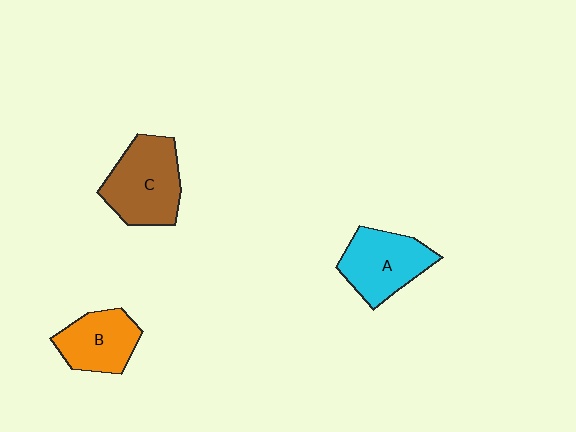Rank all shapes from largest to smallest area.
From largest to smallest: C (brown), A (cyan), B (orange).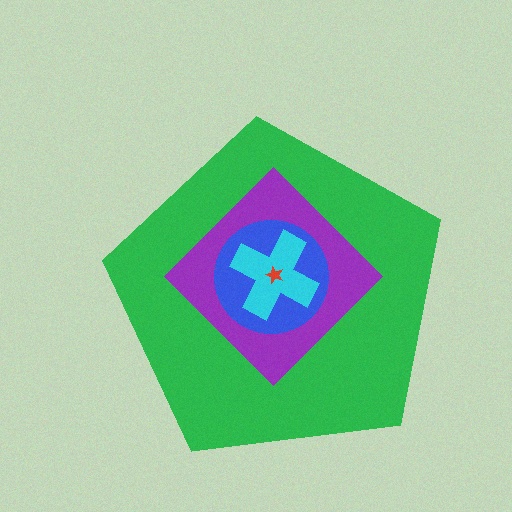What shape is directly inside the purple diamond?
The blue circle.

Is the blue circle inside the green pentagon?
Yes.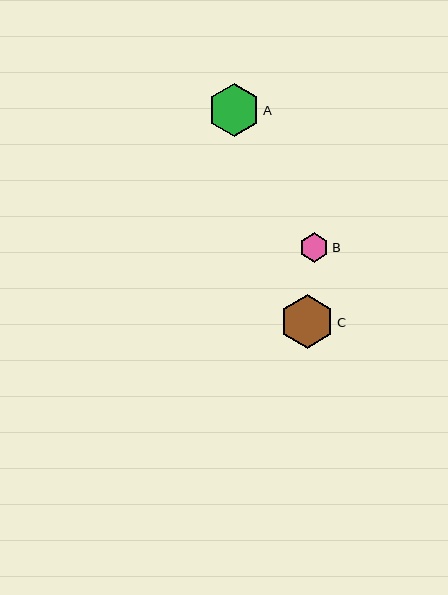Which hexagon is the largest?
Hexagon C is the largest with a size of approximately 53 pixels.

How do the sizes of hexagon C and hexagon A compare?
Hexagon C and hexagon A are approximately the same size.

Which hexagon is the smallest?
Hexagon B is the smallest with a size of approximately 30 pixels.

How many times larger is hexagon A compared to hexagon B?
Hexagon A is approximately 1.8 times the size of hexagon B.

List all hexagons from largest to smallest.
From largest to smallest: C, A, B.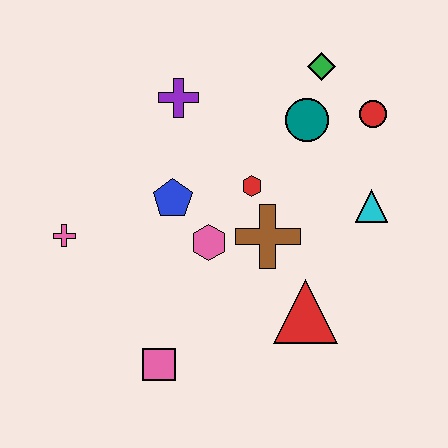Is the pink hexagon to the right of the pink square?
Yes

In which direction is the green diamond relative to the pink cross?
The green diamond is to the right of the pink cross.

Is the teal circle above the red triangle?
Yes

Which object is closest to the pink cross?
The blue pentagon is closest to the pink cross.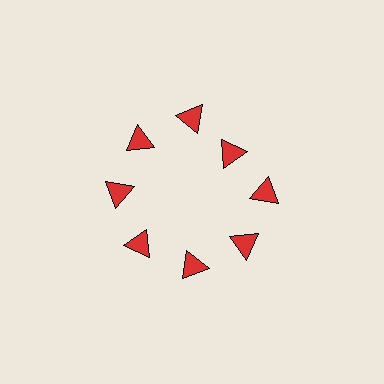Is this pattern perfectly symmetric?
No. The 8 red triangles are arranged in a ring, but one element near the 2 o'clock position is pulled inward toward the center, breaking the 8-fold rotational symmetry.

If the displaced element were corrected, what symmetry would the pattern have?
It would have 8-fold rotational symmetry — the pattern would map onto itself every 45 degrees.